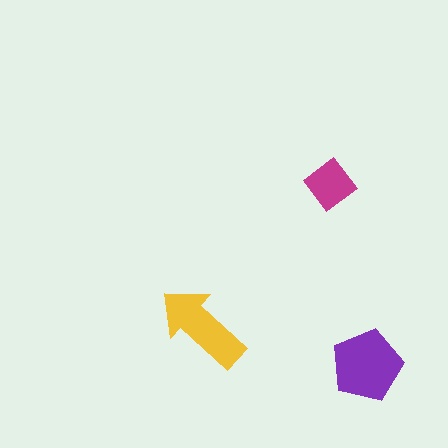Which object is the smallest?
The magenta diamond.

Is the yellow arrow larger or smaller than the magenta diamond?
Larger.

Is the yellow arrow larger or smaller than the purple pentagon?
Smaller.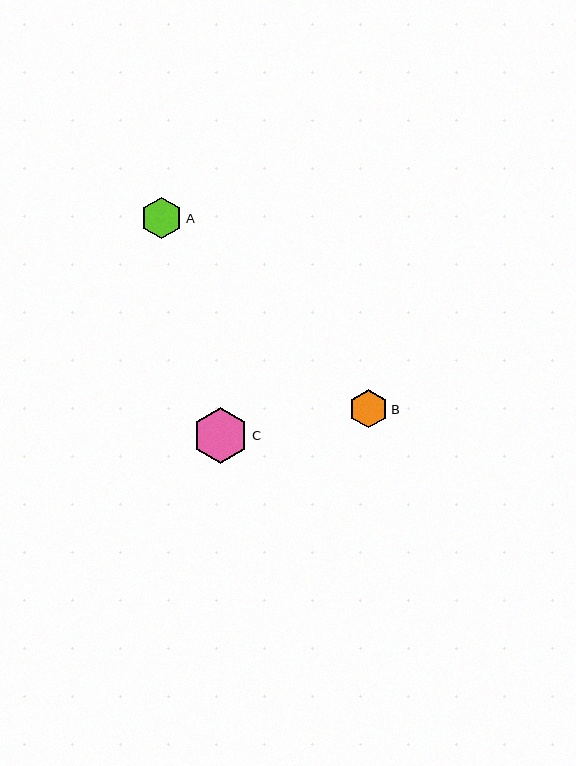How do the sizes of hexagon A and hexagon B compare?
Hexagon A and hexagon B are approximately the same size.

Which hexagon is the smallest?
Hexagon B is the smallest with a size of approximately 38 pixels.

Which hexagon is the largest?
Hexagon C is the largest with a size of approximately 56 pixels.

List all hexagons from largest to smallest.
From largest to smallest: C, A, B.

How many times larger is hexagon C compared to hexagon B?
Hexagon C is approximately 1.5 times the size of hexagon B.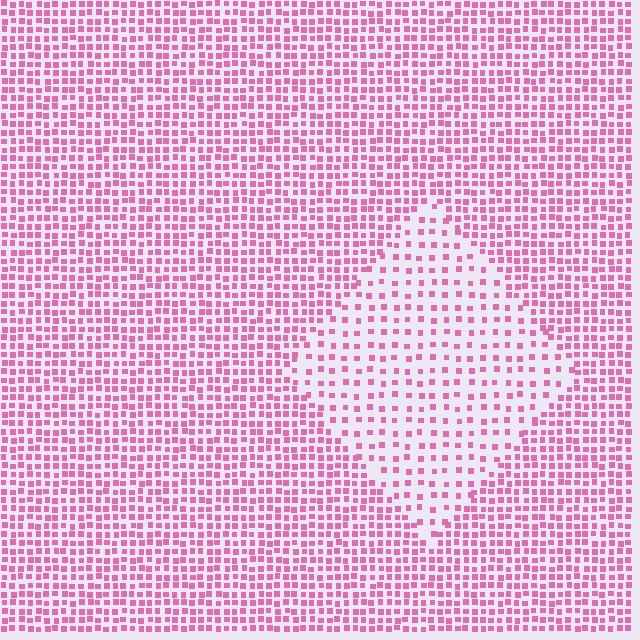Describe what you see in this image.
The image contains small pink elements arranged at two different densities. A diamond-shaped region is visible where the elements are less densely packed than the surrounding area.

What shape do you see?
I see a diamond.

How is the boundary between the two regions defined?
The boundary is defined by a change in element density (approximately 2.2x ratio). All elements are the same color, size, and shape.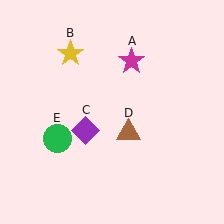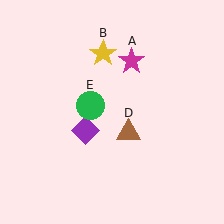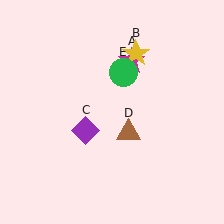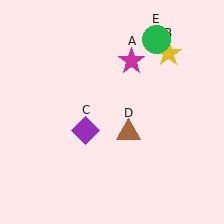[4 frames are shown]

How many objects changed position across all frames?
2 objects changed position: yellow star (object B), green circle (object E).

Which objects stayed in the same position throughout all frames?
Magenta star (object A) and purple diamond (object C) and brown triangle (object D) remained stationary.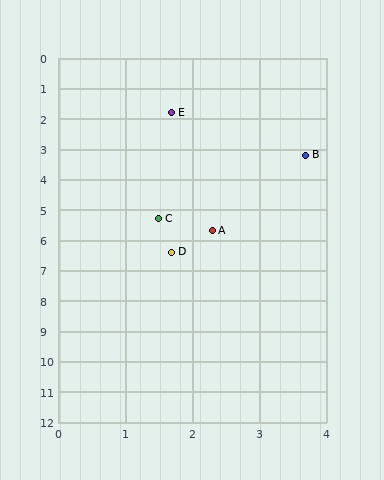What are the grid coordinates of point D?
Point D is at approximately (1.7, 6.4).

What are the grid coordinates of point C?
Point C is at approximately (1.5, 5.3).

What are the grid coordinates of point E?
Point E is at approximately (1.7, 1.8).